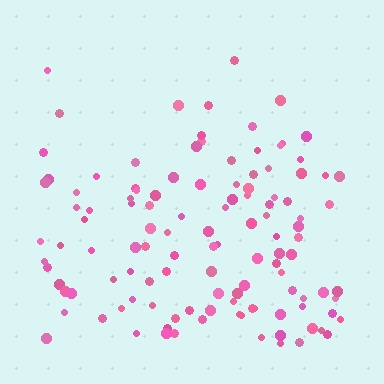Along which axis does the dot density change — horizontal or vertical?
Vertical.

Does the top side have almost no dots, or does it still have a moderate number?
Still a moderate number, just noticeably fewer than the bottom.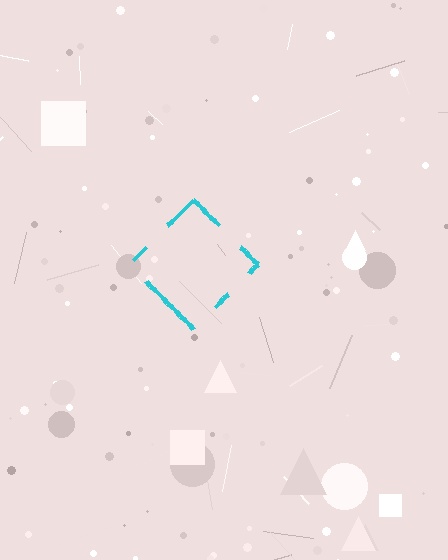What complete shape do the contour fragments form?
The contour fragments form a diamond.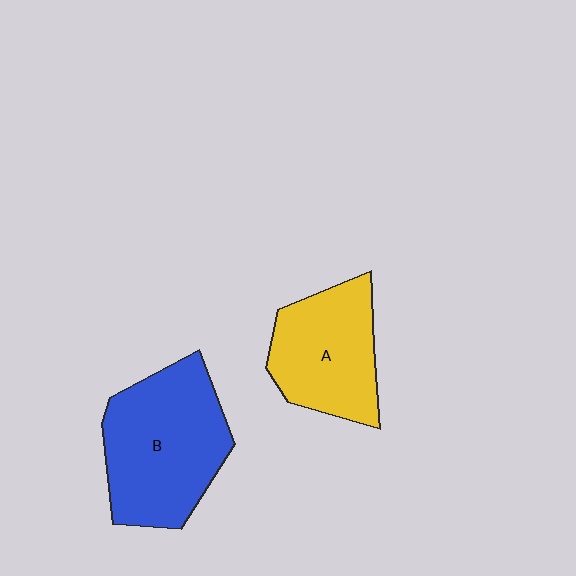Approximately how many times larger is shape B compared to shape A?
Approximately 1.3 times.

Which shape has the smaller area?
Shape A (yellow).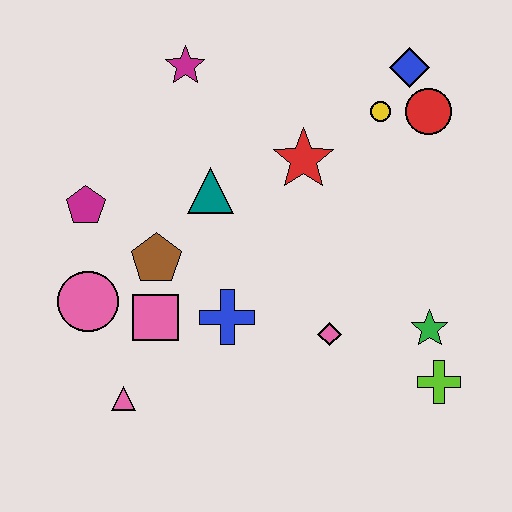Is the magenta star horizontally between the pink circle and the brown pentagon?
No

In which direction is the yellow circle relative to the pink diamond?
The yellow circle is above the pink diamond.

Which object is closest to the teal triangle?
The brown pentagon is closest to the teal triangle.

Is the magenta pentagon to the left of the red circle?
Yes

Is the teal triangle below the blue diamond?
Yes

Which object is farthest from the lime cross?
The magenta star is farthest from the lime cross.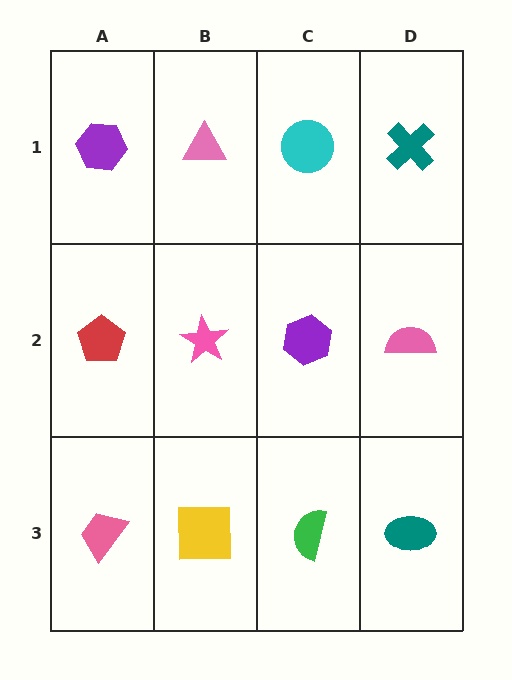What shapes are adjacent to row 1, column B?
A pink star (row 2, column B), a purple hexagon (row 1, column A), a cyan circle (row 1, column C).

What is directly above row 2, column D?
A teal cross.